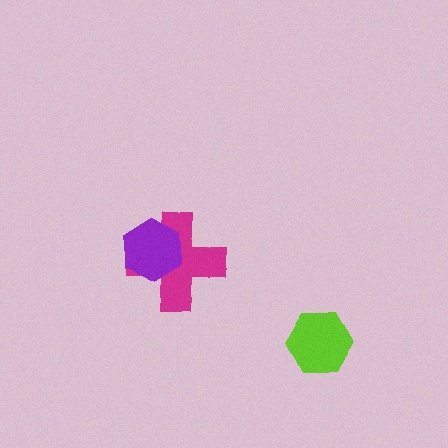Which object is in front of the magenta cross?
The purple hexagon is in front of the magenta cross.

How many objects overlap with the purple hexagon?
1 object overlaps with the purple hexagon.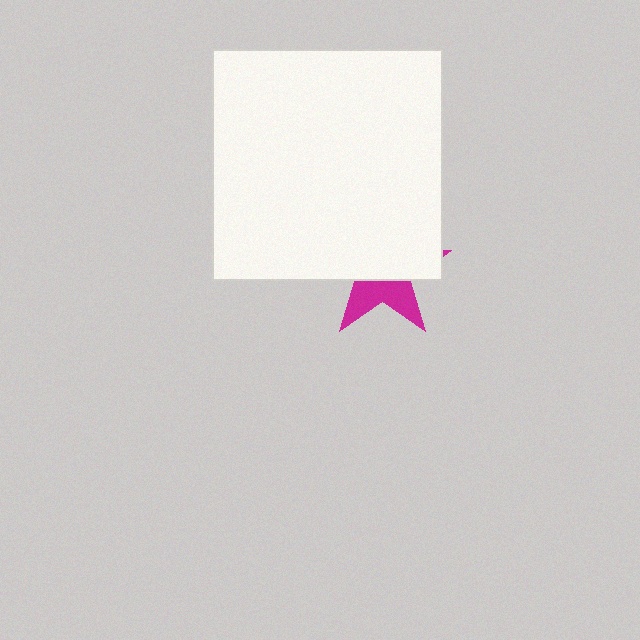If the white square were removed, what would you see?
You would see the complete magenta star.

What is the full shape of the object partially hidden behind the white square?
The partially hidden object is a magenta star.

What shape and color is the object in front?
The object in front is a white square.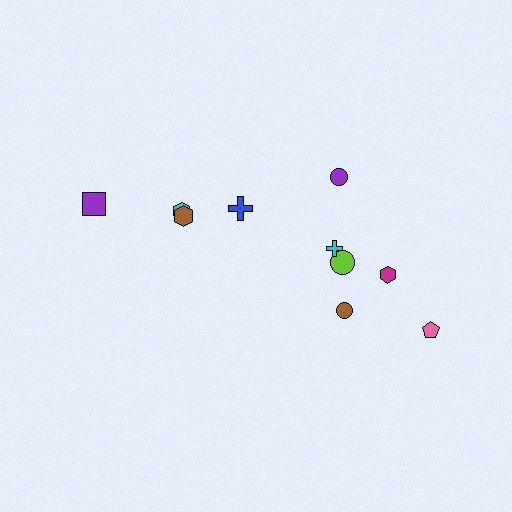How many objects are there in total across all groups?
There are 10 objects.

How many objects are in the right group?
There are 6 objects.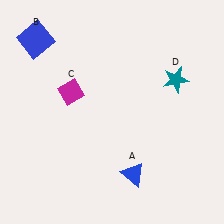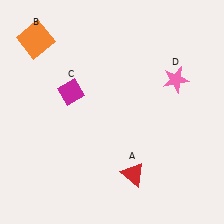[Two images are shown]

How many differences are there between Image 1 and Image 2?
There are 3 differences between the two images.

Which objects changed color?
A changed from blue to red. B changed from blue to orange. D changed from teal to pink.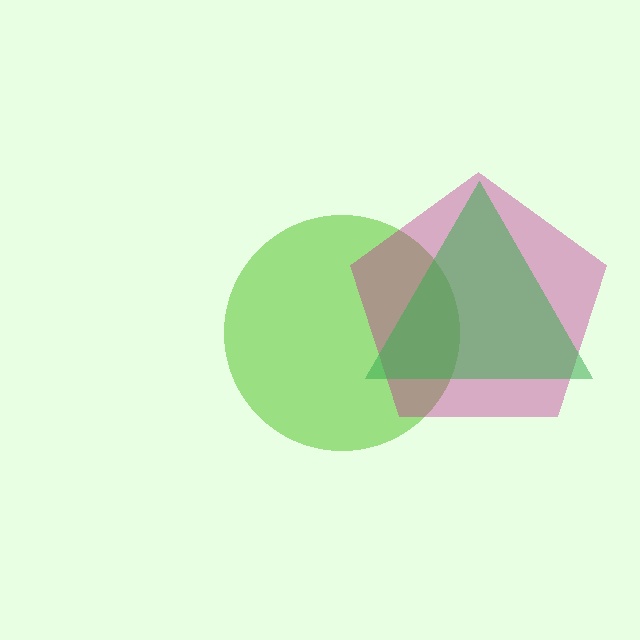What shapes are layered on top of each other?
The layered shapes are: a lime circle, a magenta pentagon, a green triangle.